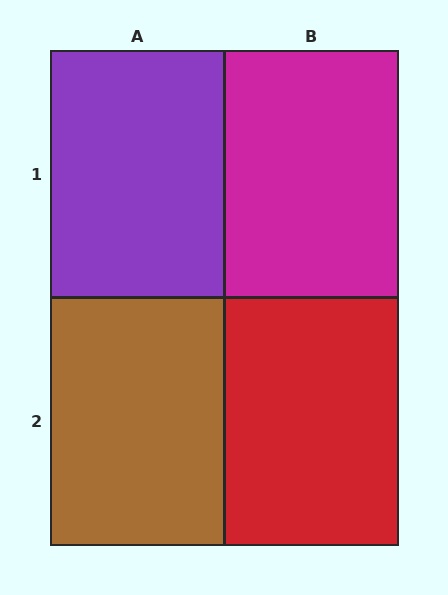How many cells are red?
1 cell is red.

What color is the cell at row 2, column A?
Brown.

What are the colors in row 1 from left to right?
Purple, magenta.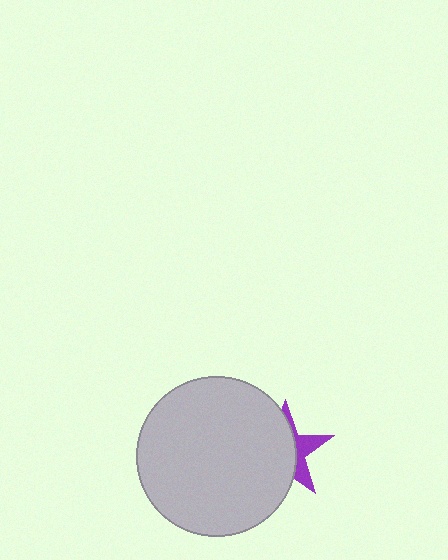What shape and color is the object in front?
The object in front is a light gray circle.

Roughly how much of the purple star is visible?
A small part of it is visible (roughly 34%).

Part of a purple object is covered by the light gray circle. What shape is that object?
It is a star.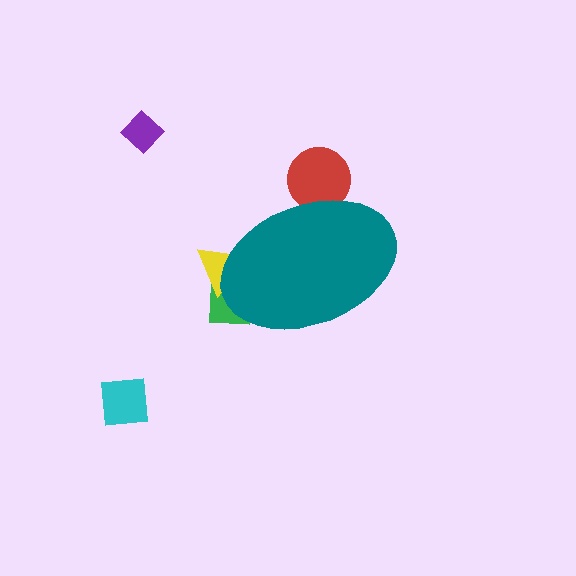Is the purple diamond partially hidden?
No, the purple diamond is fully visible.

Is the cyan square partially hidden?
No, the cyan square is fully visible.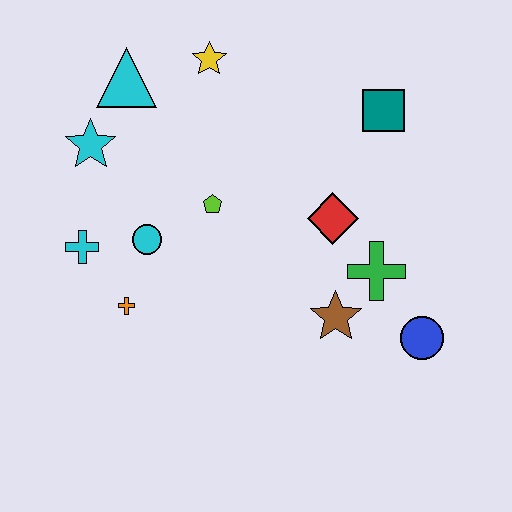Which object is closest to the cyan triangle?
The cyan star is closest to the cyan triangle.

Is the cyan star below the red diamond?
No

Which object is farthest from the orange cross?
The teal square is farthest from the orange cross.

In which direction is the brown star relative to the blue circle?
The brown star is to the left of the blue circle.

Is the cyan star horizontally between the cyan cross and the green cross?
Yes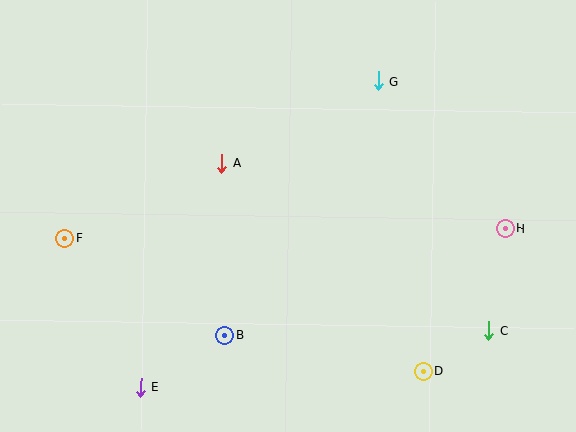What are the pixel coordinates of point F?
Point F is at (65, 238).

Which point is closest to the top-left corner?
Point F is closest to the top-left corner.